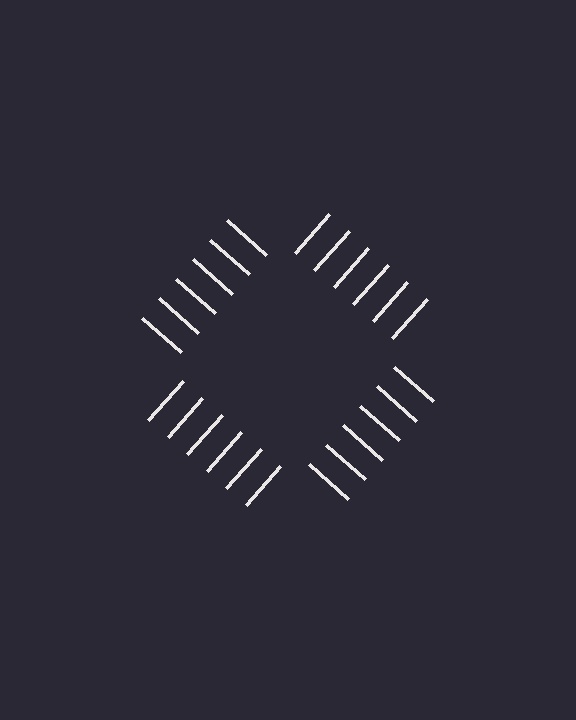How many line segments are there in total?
24 — 6 along each of the 4 edges.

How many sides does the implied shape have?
4 sides — the line-ends trace a square.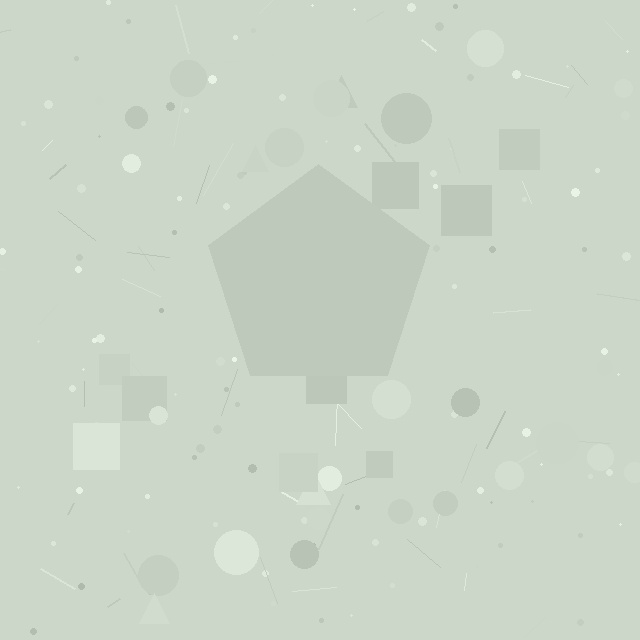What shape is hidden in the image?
A pentagon is hidden in the image.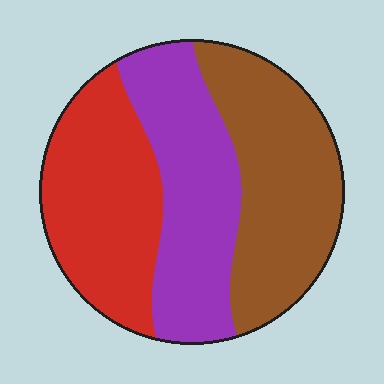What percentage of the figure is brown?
Brown covers about 35% of the figure.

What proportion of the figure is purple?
Purple covers roughly 30% of the figure.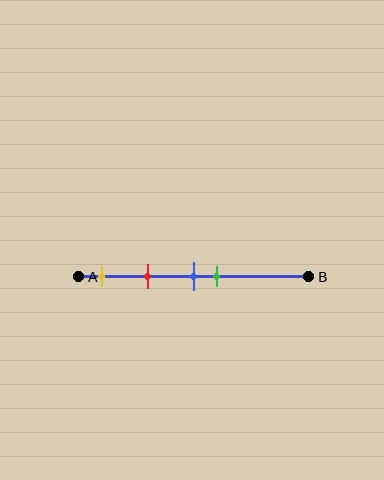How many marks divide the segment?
There are 4 marks dividing the segment.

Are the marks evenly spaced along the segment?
No, the marks are not evenly spaced.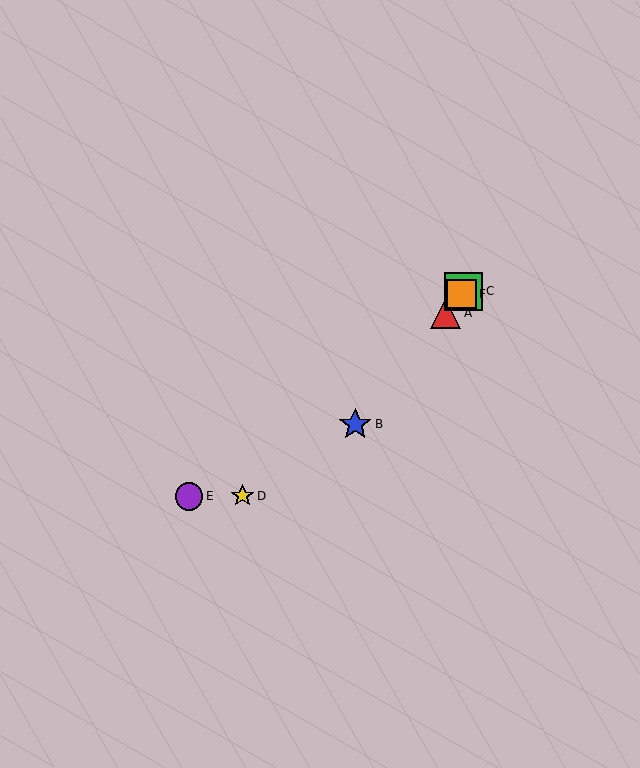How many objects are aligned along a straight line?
4 objects (A, B, C, F) are aligned along a straight line.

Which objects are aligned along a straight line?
Objects A, B, C, F are aligned along a straight line.